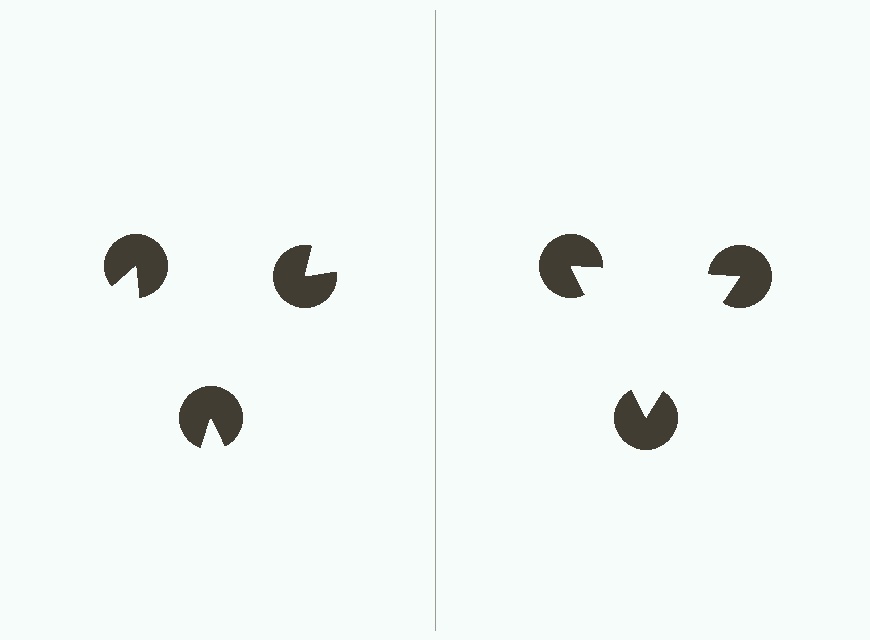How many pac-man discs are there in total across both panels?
6 — 3 on each side.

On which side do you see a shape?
An illusory triangle appears on the right side. On the left side the wedge cuts are rotated, so no coherent shape forms.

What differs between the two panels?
The pac-man discs are positioned identically on both sides; only the wedge orientations differ. On the right they align to a triangle; on the left they are misaligned.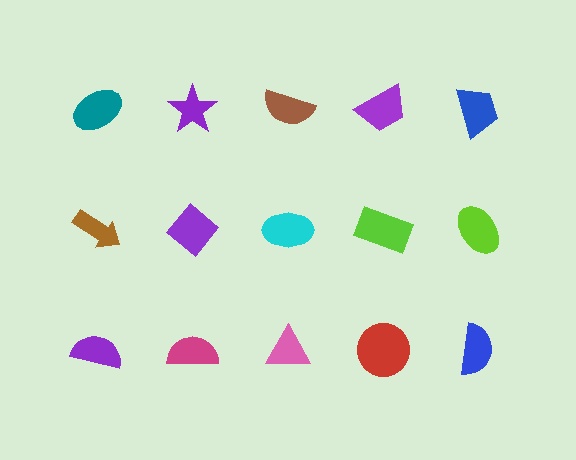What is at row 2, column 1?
A brown arrow.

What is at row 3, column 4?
A red circle.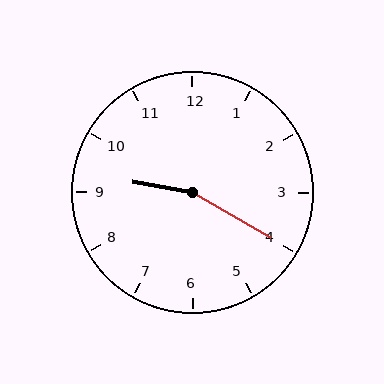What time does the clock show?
9:20.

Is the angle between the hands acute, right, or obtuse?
It is obtuse.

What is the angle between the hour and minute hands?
Approximately 160 degrees.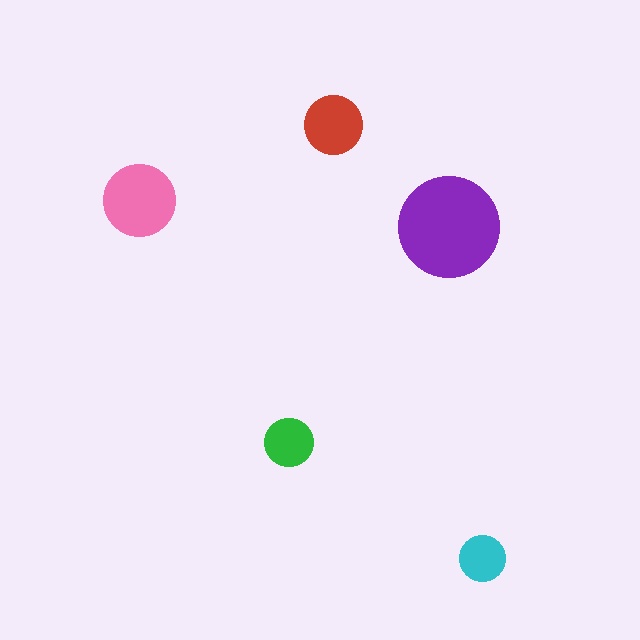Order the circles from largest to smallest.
the purple one, the pink one, the red one, the green one, the cyan one.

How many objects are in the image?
There are 5 objects in the image.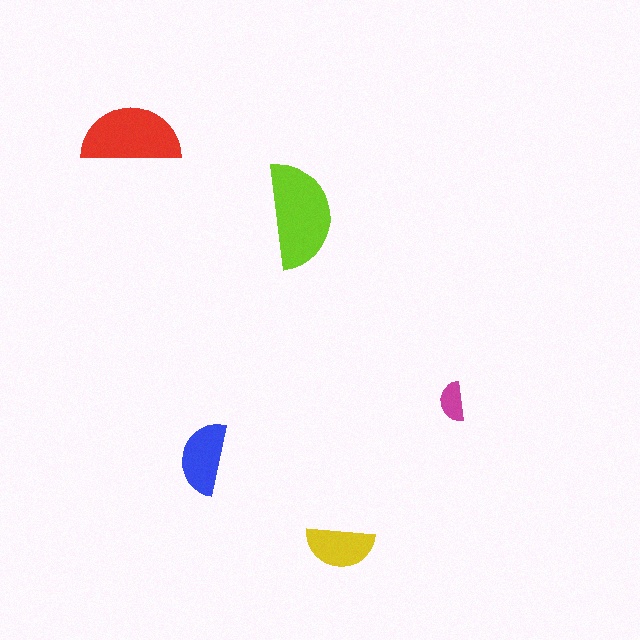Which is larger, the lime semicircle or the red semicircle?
The lime one.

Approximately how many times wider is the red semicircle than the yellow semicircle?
About 1.5 times wider.